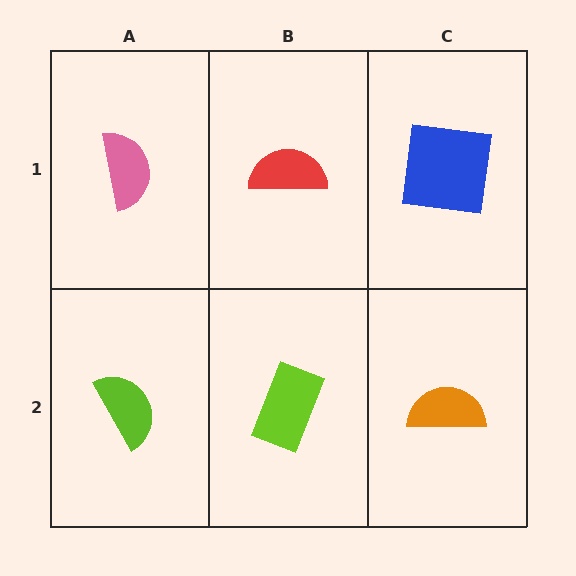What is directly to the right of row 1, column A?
A red semicircle.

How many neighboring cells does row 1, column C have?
2.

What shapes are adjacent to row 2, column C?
A blue square (row 1, column C), a lime rectangle (row 2, column B).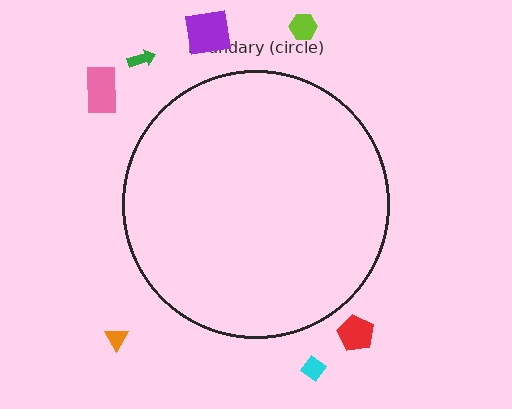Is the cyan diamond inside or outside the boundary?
Outside.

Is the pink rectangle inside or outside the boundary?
Outside.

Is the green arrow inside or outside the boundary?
Outside.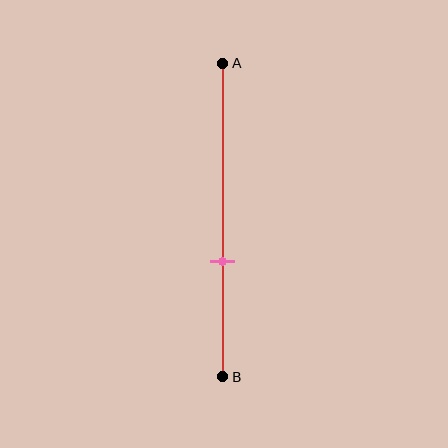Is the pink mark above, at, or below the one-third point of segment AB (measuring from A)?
The pink mark is below the one-third point of segment AB.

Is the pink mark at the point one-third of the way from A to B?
No, the mark is at about 65% from A, not at the 33% one-third point.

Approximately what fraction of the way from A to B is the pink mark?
The pink mark is approximately 65% of the way from A to B.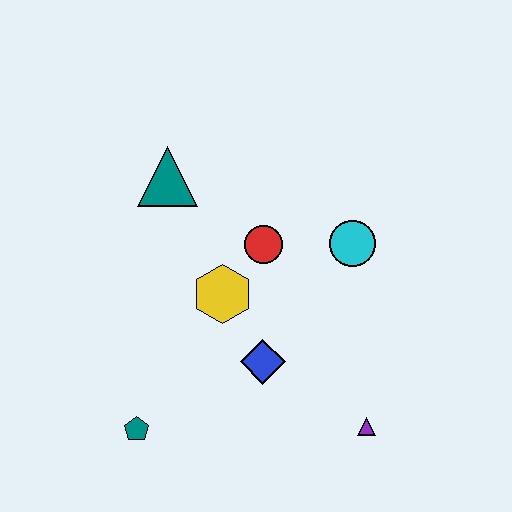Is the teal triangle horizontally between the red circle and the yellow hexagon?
No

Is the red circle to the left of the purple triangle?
Yes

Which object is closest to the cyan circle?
The red circle is closest to the cyan circle.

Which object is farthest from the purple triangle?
The teal triangle is farthest from the purple triangle.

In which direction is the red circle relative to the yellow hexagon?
The red circle is above the yellow hexagon.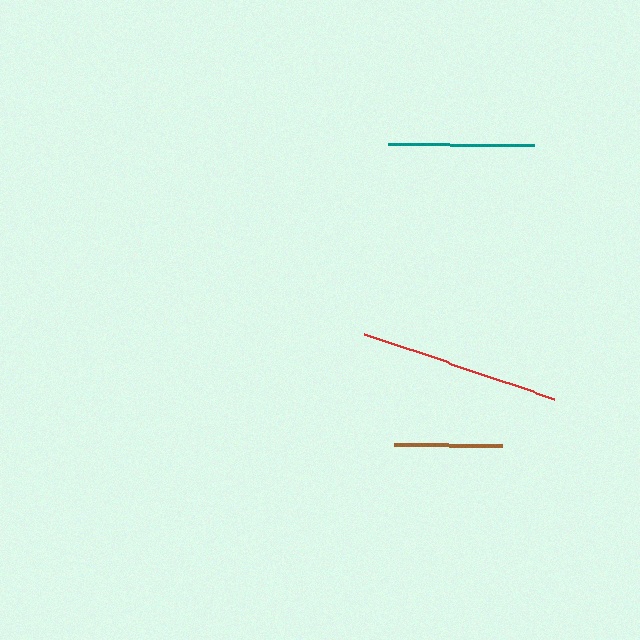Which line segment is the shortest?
The brown line is the shortest at approximately 108 pixels.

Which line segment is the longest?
The red line is the longest at approximately 201 pixels.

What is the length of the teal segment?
The teal segment is approximately 146 pixels long.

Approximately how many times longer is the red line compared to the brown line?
The red line is approximately 1.9 times the length of the brown line.